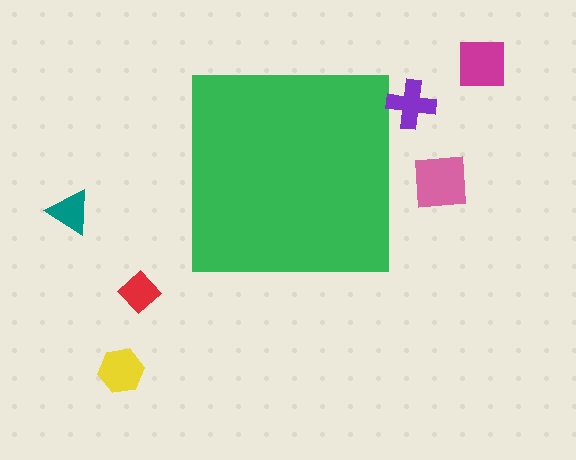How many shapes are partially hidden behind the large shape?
0 shapes are partially hidden.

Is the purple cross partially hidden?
No, the purple cross is fully visible.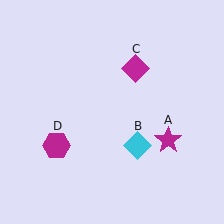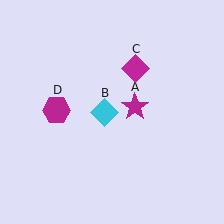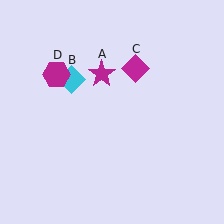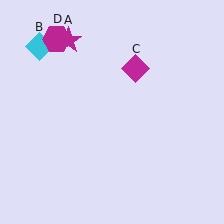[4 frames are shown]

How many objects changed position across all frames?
3 objects changed position: magenta star (object A), cyan diamond (object B), magenta hexagon (object D).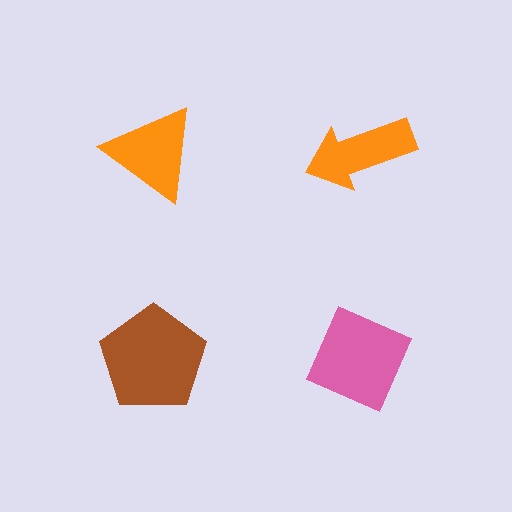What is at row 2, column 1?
A brown pentagon.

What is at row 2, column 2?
A pink diamond.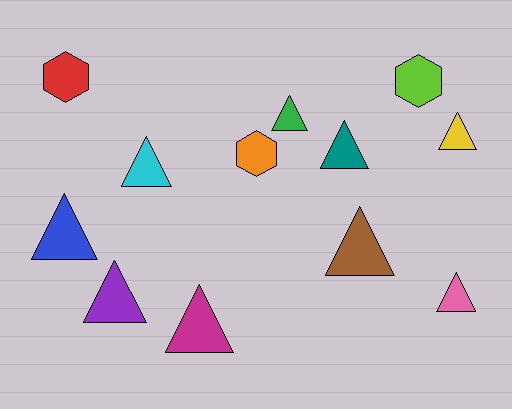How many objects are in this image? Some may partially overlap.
There are 12 objects.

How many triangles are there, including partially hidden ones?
There are 9 triangles.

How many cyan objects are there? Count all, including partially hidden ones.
There is 1 cyan object.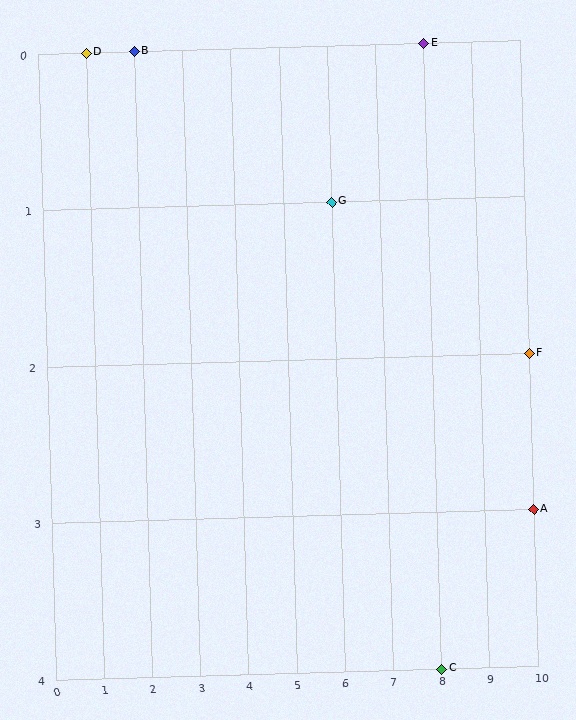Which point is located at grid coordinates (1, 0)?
Point D is at (1, 0).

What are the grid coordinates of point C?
Point C is at grid coordinates (8, 4).